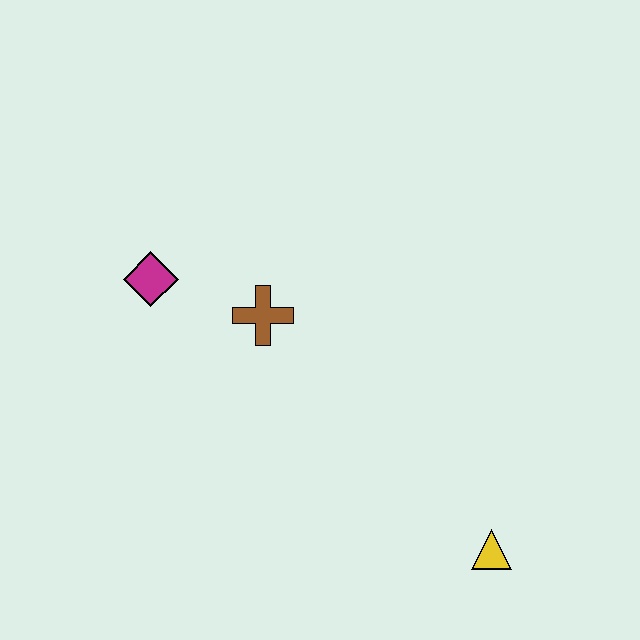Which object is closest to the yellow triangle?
The brown cross is closest to the yellow triangle.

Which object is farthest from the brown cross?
The yellow triangle is farthest from the brown cross.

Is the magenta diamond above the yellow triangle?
Yes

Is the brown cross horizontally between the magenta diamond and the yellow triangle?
Yes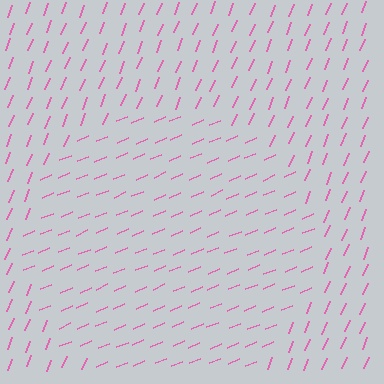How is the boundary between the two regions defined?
The boundary is defined purely by a change in line orientation (approximately 45 degrees difference). All lines are the same color and thickness.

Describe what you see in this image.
The image is filled with small pink line segments. A circle region in the image has lines oriented differently from the surrounding lines, creating a visible texture boundary.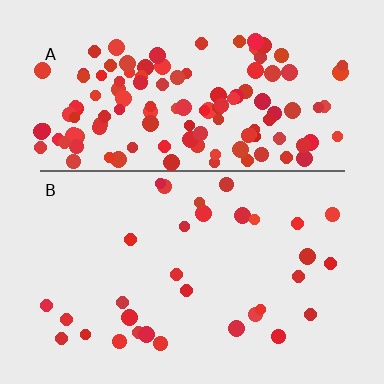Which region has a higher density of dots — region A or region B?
A (the top).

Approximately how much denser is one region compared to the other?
Approximately 4.1× — region A over region B.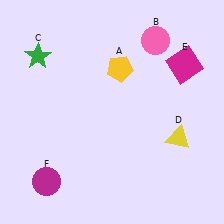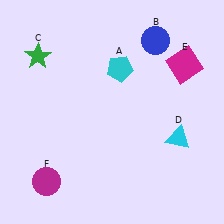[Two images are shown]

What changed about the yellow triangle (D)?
In Image 1, D is yellow. In Image 2, it changed to cyan.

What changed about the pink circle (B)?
In Image 1, B is pink. In Image 2, it changed to blue.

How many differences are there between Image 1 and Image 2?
There are 3 differences between the two images.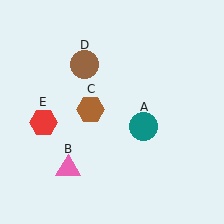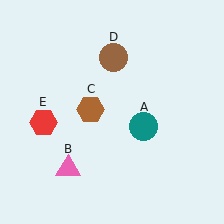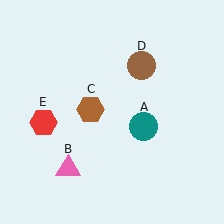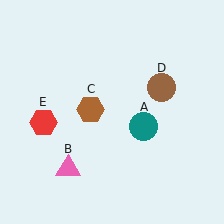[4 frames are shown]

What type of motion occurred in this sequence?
The brown circle (object D) rotated clockwise around the center of the scene.